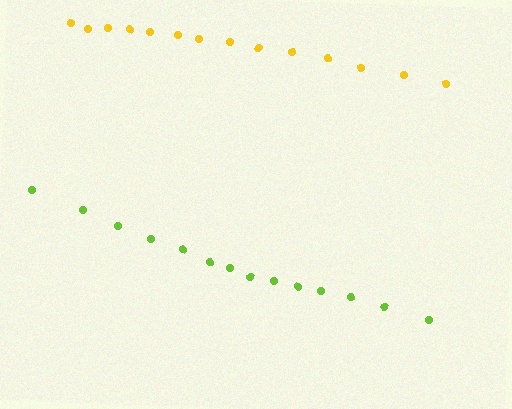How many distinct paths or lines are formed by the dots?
There are 2 distinct paths.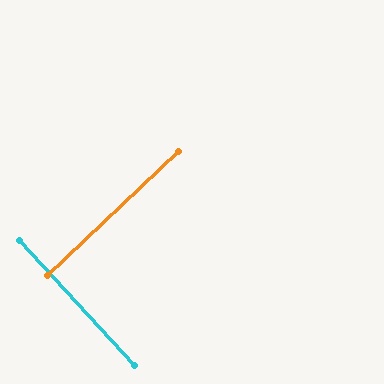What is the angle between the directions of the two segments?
Approximately 89 degrees.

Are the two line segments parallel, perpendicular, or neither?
Perpendicular — they meet at approximately 89°.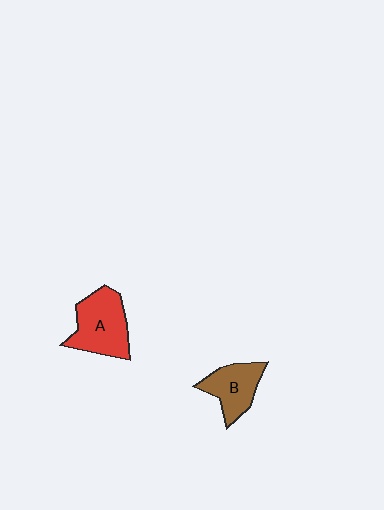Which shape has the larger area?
Shape A (red).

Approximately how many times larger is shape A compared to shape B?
Approximately 1.3 times.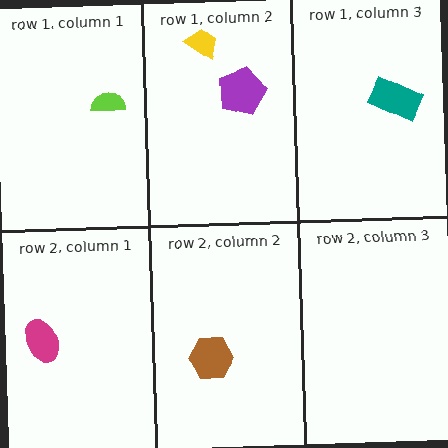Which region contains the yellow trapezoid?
The row 1, column 2 region.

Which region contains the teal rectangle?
The row 1, column 3 region.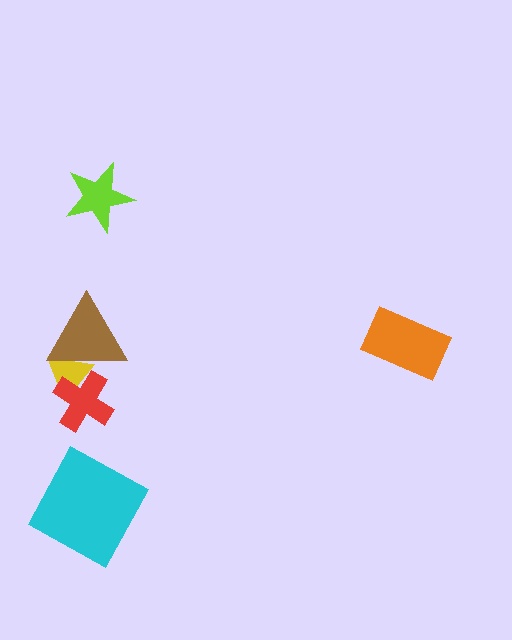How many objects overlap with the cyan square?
0 objects overlap with the cyan square.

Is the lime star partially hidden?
No, no other shape covers it.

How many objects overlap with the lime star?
0 objects overlap with the lime star.